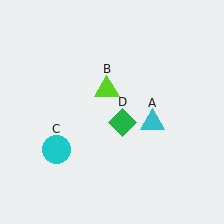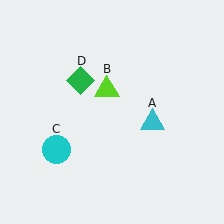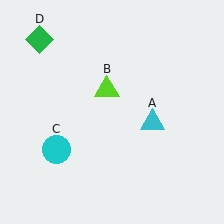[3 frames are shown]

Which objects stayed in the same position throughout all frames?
Cyan triangle (object A) and lime triangle (object B) and cyan circle (object C) remained stationary.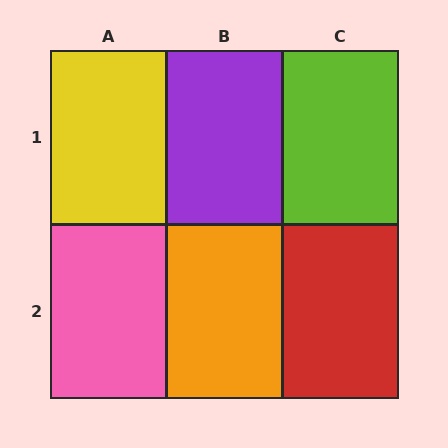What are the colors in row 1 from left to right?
Yellow, purple, lime.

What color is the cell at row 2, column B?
Orange.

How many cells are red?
1 cell is red.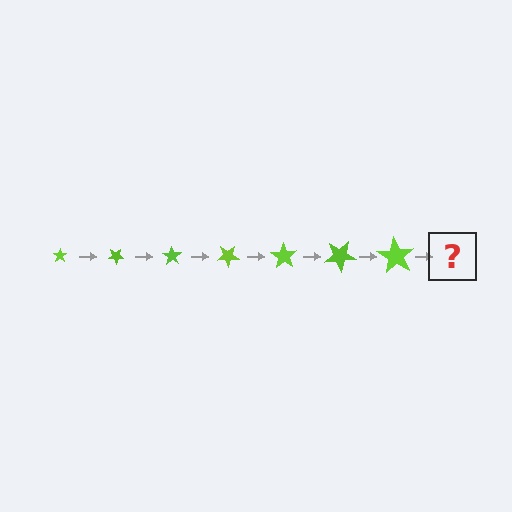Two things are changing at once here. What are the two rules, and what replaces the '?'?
The two rules are that the star grows larger each step and it rotates 35 degrees each step. The '?' should be a star, larger than the previous one and rotated 245 degrees from the start.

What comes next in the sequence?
The next element should be a star, larger than the previous one and rotated 245 degrees from the start.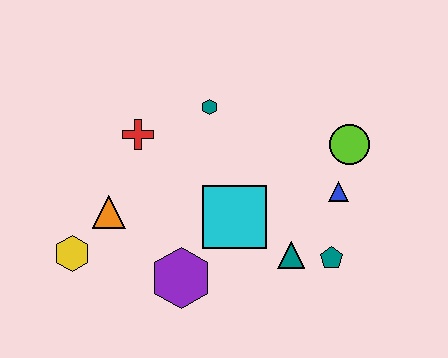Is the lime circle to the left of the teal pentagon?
No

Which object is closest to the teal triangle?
The teal pentagon is closest to the teal triangle.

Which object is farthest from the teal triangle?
The yellow hexagon is farthest from the teal triangle.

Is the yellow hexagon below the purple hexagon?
No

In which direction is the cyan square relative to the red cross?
The cyan square is to the right of the red cross.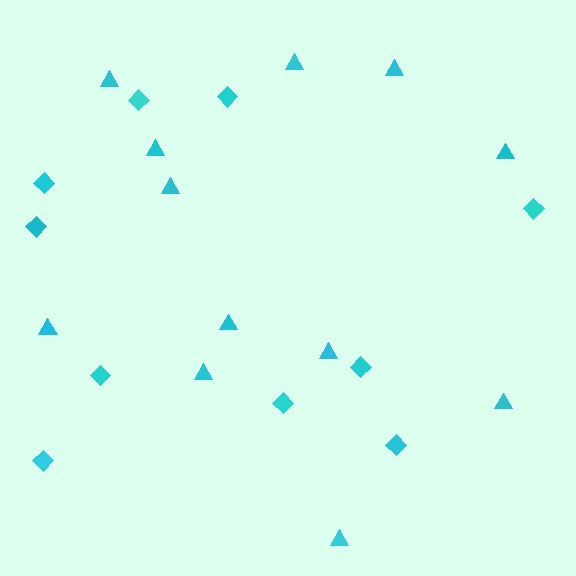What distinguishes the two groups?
There are 2 groups: one group of triangles (12) and one group of diamonds (10).